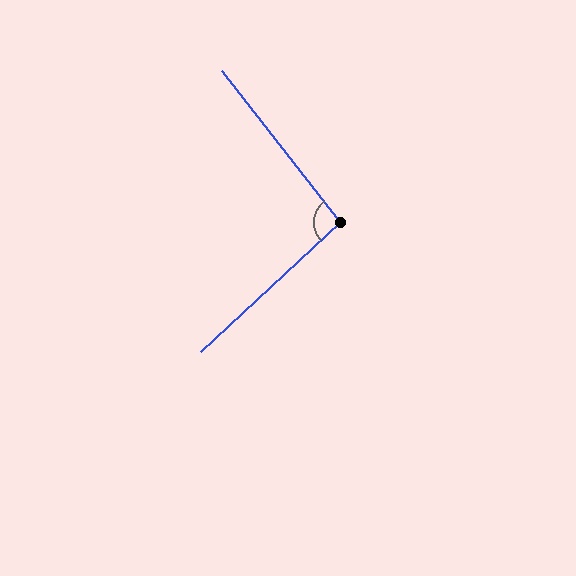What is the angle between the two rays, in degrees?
Approximately 95 degrees.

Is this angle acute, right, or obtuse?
It is approximately a right angle.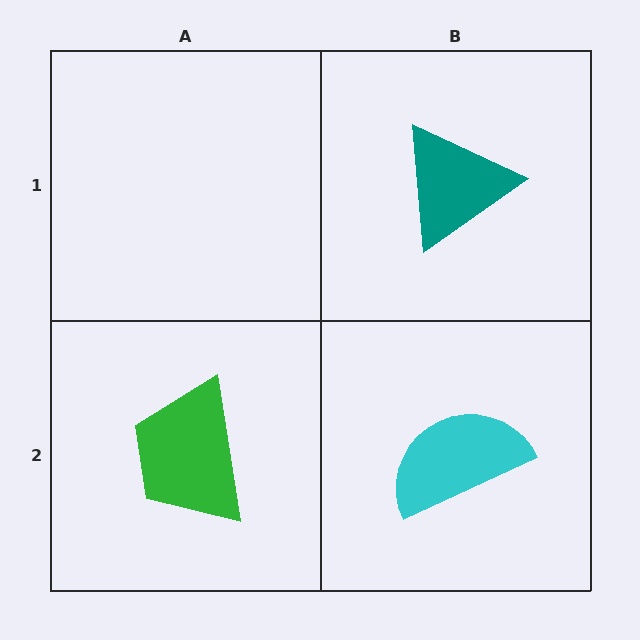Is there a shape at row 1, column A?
No, that cell is empty.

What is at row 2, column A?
A green trapezoid.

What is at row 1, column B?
A teal triangle.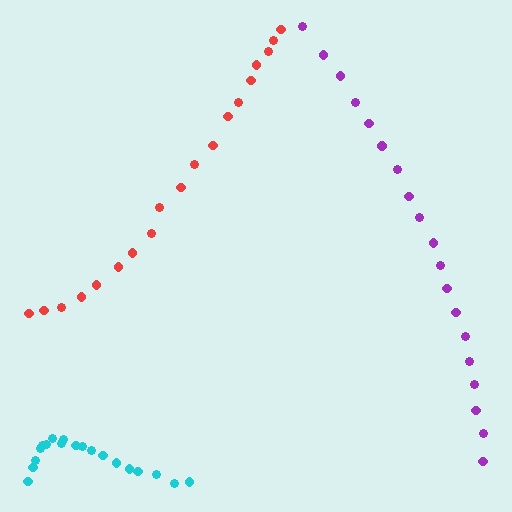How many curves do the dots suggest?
There are 3 distinct paths.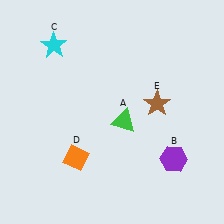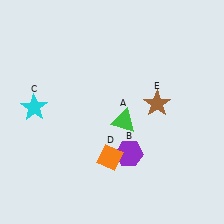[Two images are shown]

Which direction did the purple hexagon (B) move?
The purple hexagon (B) moved left.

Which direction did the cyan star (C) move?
The cyan star (C) moved down.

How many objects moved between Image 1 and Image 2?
3 objects moved between the two images.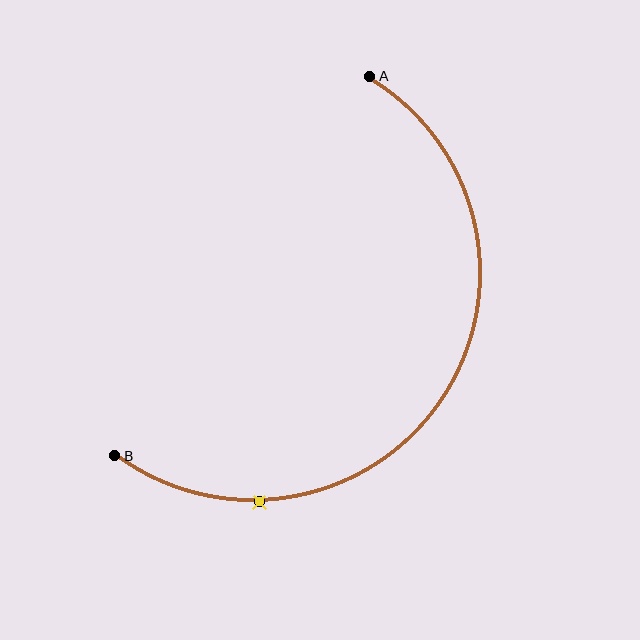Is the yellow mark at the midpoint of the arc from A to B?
No. The yellow mark lies on the arc but is closer to endpoint B. The arc midpoint would be at the point on the curve equidistant along the arc from both A and B.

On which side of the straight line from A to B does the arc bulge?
The arc bulges below and to the right of the straight line connecting A and B.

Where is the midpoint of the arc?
The arc midpoint is the point on the curve farthest from the straight line joining A and B. It sits below and to the right of that line.